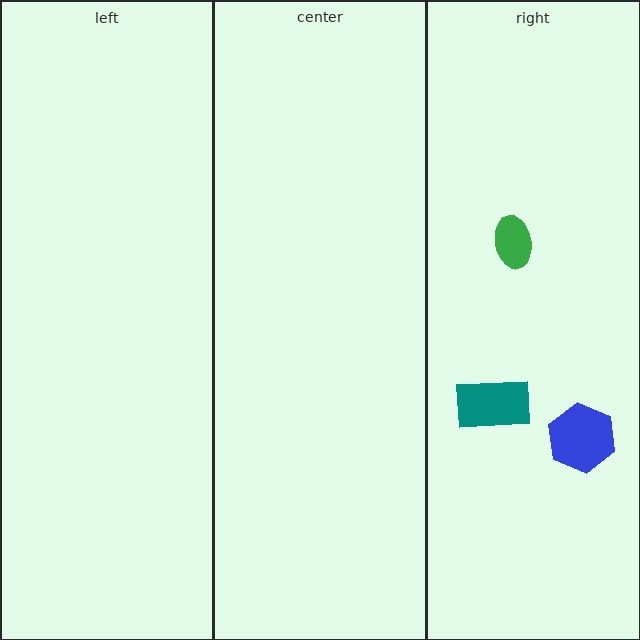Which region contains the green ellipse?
The right region.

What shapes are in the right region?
The teal rectangle, the green ellipse, the blue hexagon.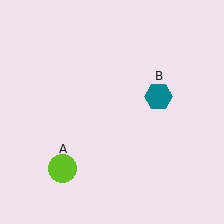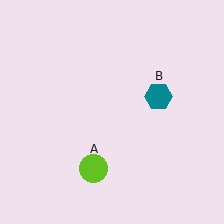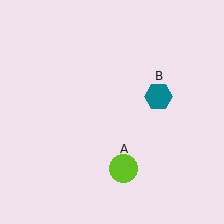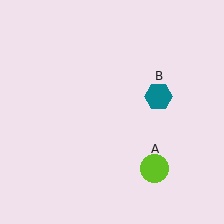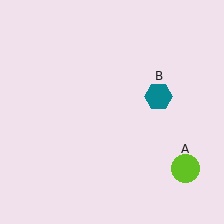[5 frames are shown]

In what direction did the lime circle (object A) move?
The lime circle (object A) moved right.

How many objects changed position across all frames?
1 object changed position: lime circle (object A).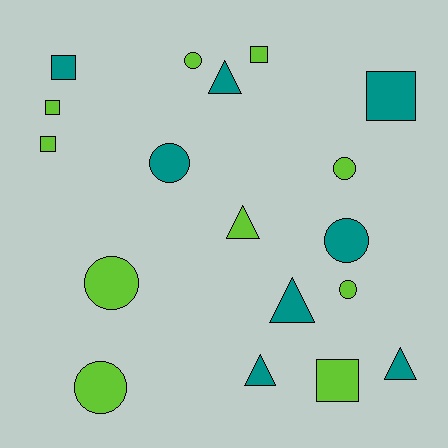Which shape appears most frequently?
Circle, with 7 objects.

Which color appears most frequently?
Lime, with 10 objects.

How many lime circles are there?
There are 5 lime circles.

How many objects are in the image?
There are 18 objects.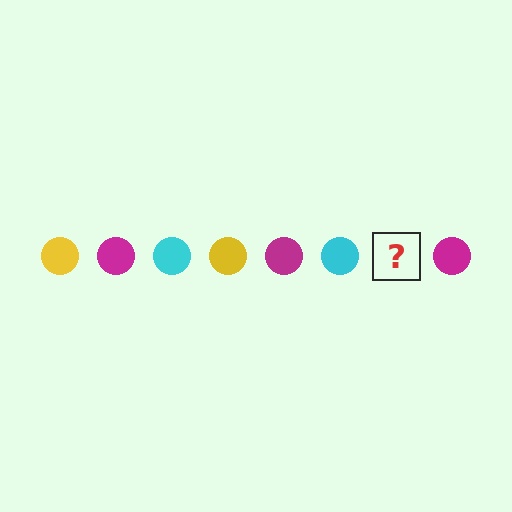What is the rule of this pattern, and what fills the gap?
The rule is that the pattern cycles through yellow, magenta, cyan circles. The gap should be filled with a yellow circle.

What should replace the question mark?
The question mark should be replaced with a yellow circle.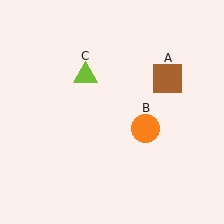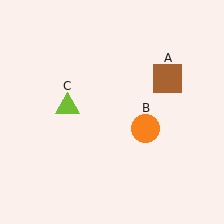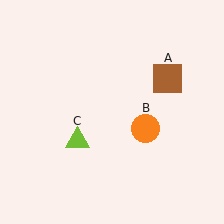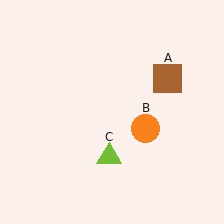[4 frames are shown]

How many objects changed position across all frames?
1 object changed position: lime triangle (object C).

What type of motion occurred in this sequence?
The lime triangle (object C) rotated counterclockwise around the center of the scene.